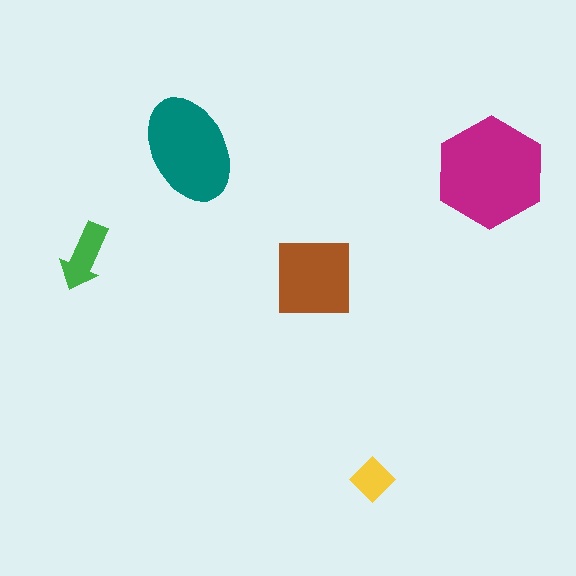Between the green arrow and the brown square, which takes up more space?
The brown square.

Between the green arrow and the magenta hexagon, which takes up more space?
The magenta hexagon.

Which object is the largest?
The magenta hexagon.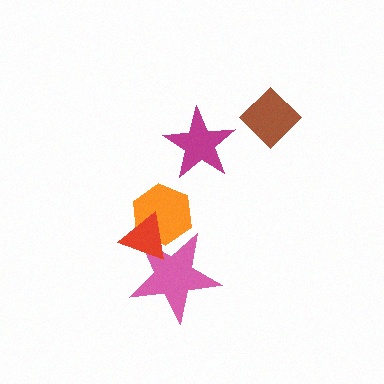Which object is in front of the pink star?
The red triangle is in front of the pink star.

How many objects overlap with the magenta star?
0 objects overlap with the magenta star.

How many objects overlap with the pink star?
2 objects overlap with the pink star.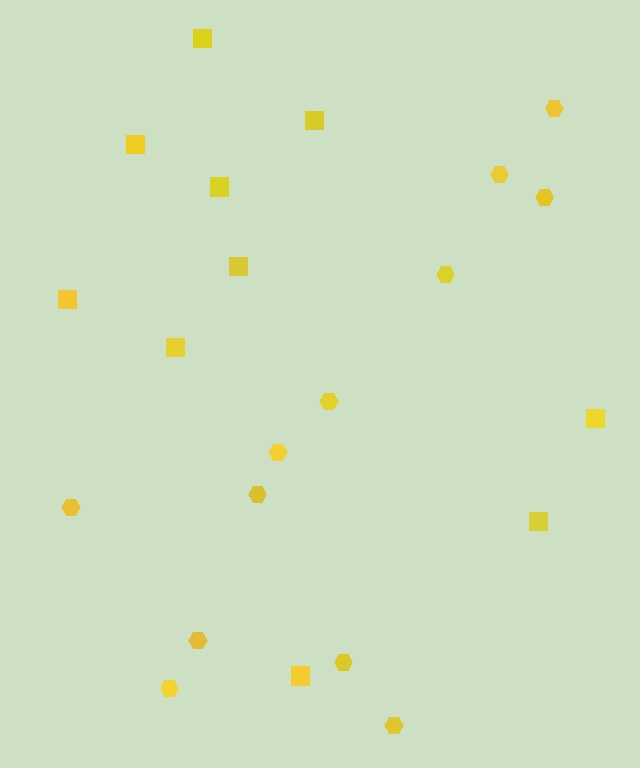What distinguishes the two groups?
There are 2 groups: one group of hexagons (12) and one group of squares (10).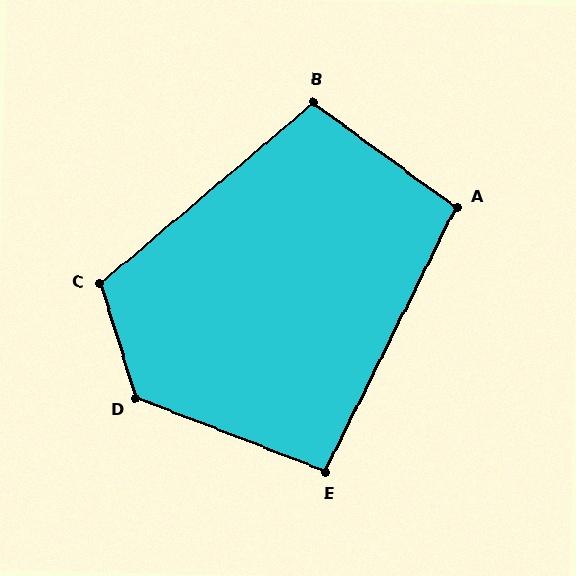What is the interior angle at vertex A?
Approximately 100 degrees (obtuse).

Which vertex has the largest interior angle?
D, at approximately 128 degrees.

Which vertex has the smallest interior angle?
E, at approximately 95 degrees.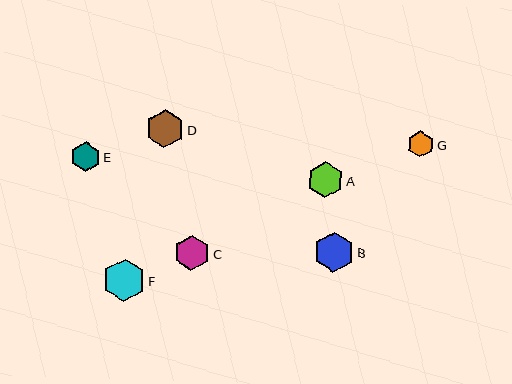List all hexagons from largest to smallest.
From largest to smallest: F, B, D, A, C, E, G.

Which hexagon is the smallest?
Hexagon G is the smallest with a size of approximately 26 pixels.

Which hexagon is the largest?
Hexagon F is the largest with a size of approximately 43 pixels.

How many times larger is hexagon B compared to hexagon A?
Hexagon B is approximately 1.1 times the size of hexagon A.